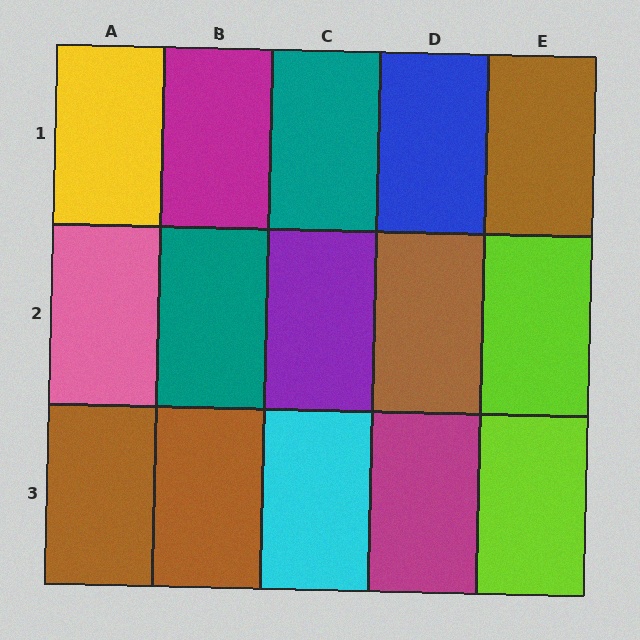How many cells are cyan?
1 cell is cyan.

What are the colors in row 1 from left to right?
Yellow, magenta, teal, blue, brown.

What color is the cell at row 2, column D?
Brown.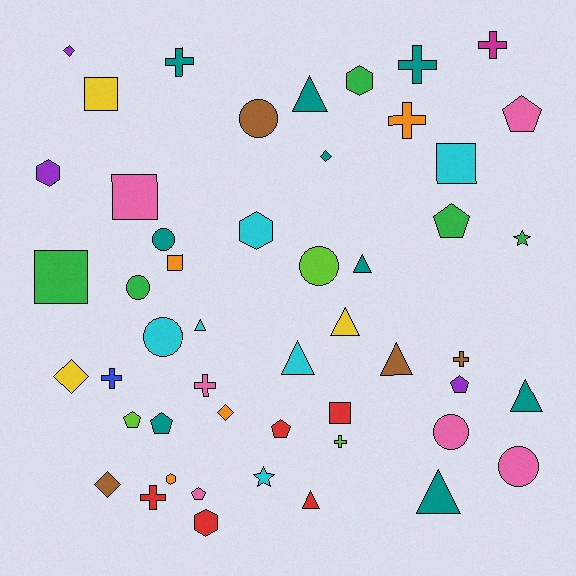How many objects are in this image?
There are 50 objects.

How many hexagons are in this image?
There are 5 hexagons.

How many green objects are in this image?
There are 5 green objects.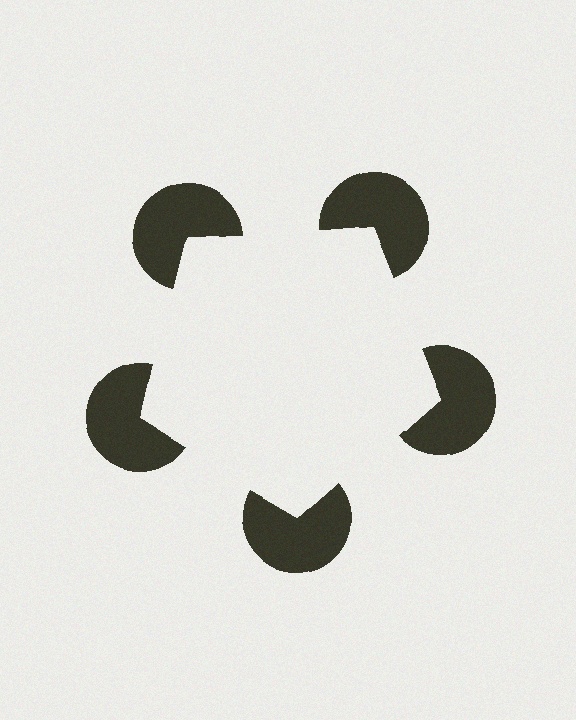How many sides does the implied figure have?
5 sides.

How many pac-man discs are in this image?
There are 5 — one at each vertex of the illusory pentagon.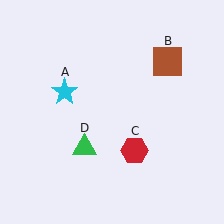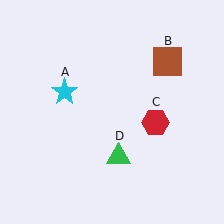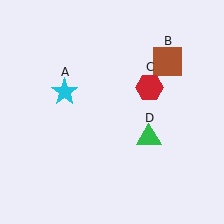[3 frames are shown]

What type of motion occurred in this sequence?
The red hexagon (object C), green triangle (object D) rotated counterclockwise around the center of the scene.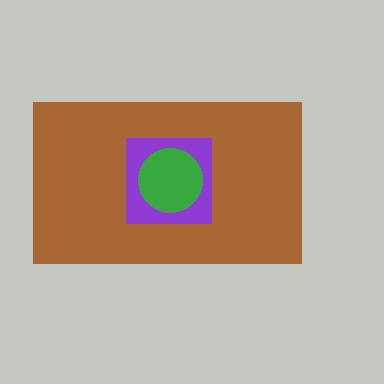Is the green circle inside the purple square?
Yes.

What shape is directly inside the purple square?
The green circle.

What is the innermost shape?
The green circle.